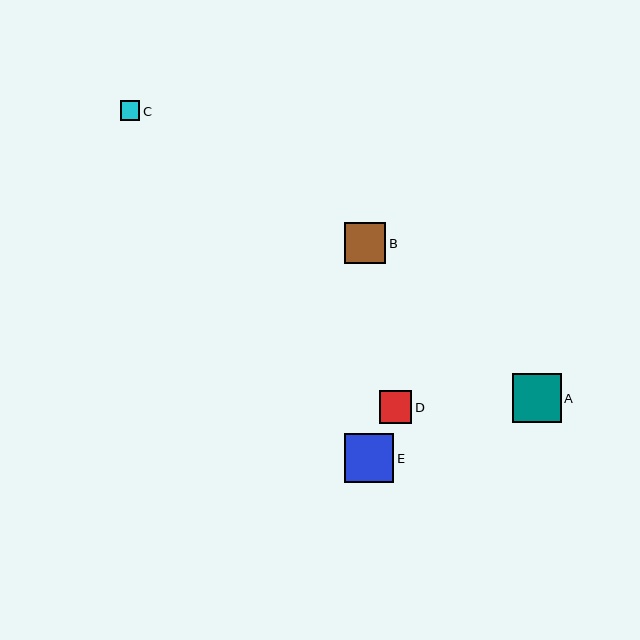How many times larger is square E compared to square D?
Square E is approximately 1.5 times the size of square D.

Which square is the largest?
Square A is the largest with a size of approximately 49 pixels.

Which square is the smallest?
Square C is the smallest with a size of approximately 20 pixels.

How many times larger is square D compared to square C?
Square D is approximately 1.7 times the size of square C.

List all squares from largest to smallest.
From largest to smallest: A, E, B, D, C.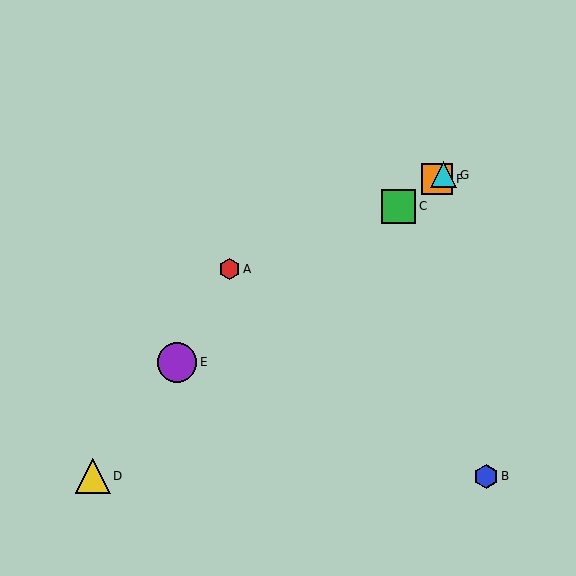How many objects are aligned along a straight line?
4 objects (C, E, F, G) are aligned along a straight line.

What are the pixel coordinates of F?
Object F is at (437, 179).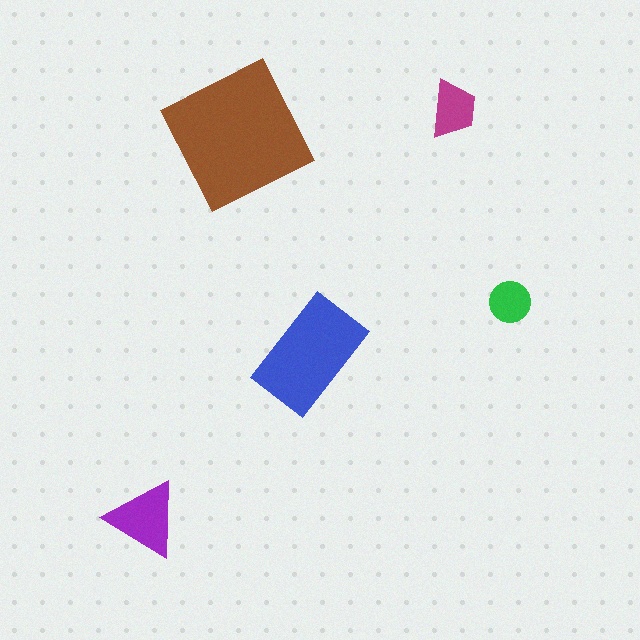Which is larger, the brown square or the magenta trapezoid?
The brown square.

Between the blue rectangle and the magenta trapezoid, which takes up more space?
The blue rectangle.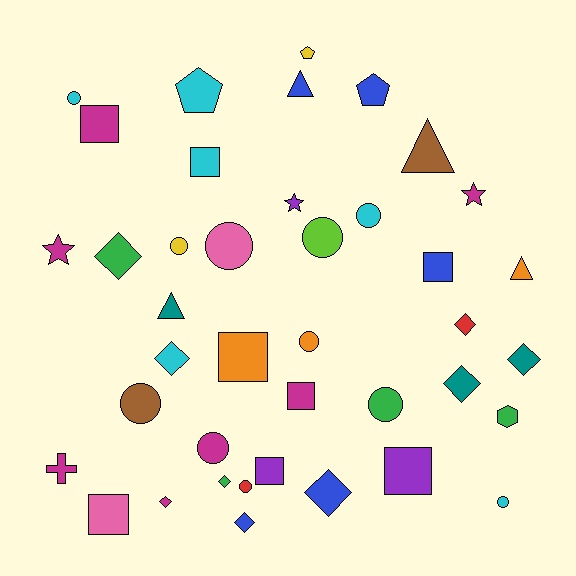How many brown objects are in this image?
There are 2 brown objects.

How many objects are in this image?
There are 40 objects.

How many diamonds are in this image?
There are 9 diamonds.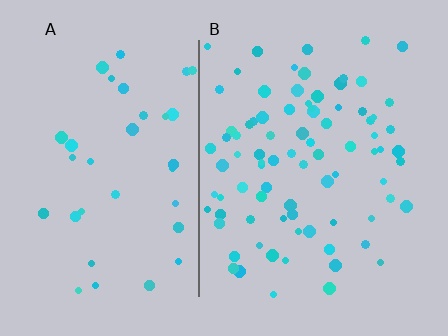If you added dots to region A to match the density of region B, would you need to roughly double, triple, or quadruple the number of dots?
Approximately double.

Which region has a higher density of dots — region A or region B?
B (the right).